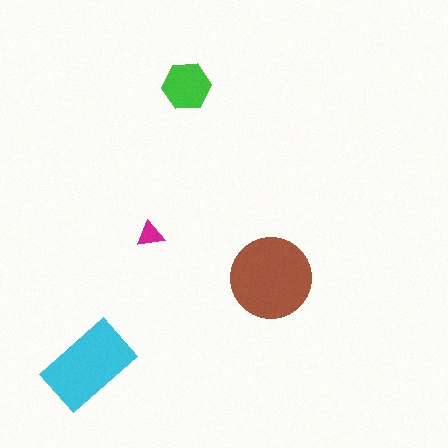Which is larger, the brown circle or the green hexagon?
The brown circle.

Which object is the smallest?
The magenta triangle.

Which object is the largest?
The brown circle.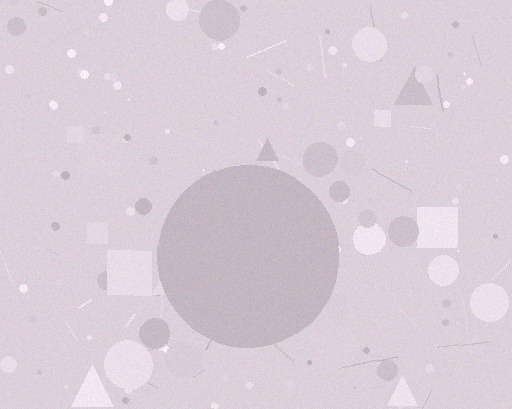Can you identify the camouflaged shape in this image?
The camouflaged shape is a circle.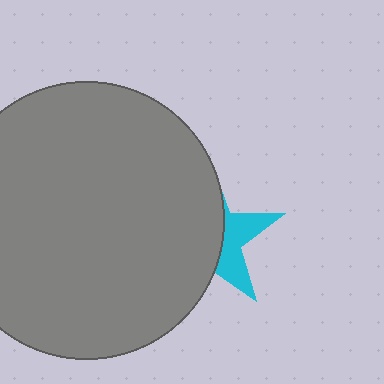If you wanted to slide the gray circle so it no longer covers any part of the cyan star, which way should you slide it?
Slide it left — that is the most direct way to separate the two shapes.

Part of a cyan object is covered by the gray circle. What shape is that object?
It is a star.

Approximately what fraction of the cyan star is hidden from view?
Roughly 66% of the cyan star is hidden behind the gray circle.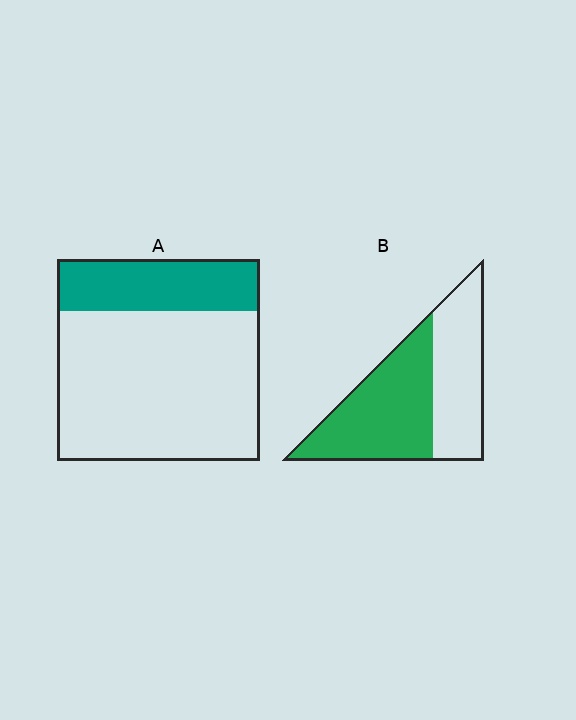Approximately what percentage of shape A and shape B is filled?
A is approximately 25% and B is approximately 55%.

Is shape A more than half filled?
No.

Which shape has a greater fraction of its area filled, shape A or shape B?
Shape B.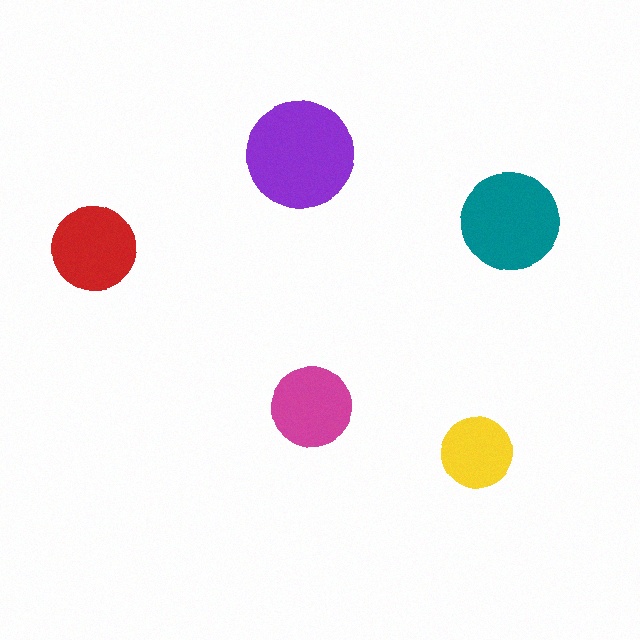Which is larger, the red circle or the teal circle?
The teal one.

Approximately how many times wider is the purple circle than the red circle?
About 1.5 times wider.